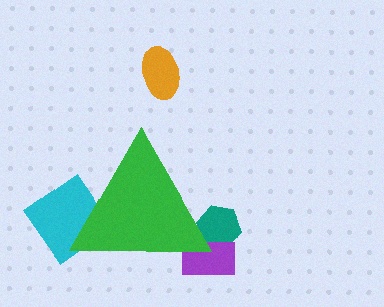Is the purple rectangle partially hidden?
Yes, the purple rectangle is partially hidden behind the green triangle.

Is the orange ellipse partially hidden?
No, the orange ellipse is fully visible.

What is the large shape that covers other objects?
A green triangle.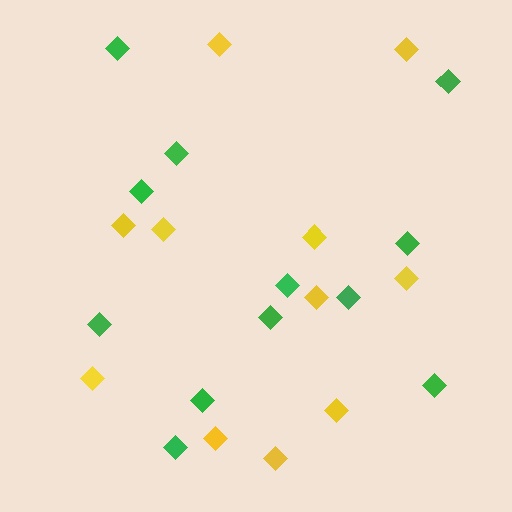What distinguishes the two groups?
There are 2 groups: one group of green diamonds (12) and one group of yellow diamonds (11).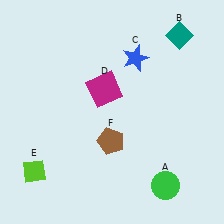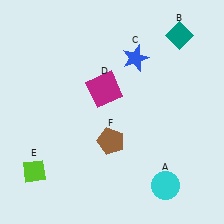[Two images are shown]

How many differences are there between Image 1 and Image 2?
There is 1 difference between the two images.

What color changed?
The circle (A) changed from green in Image 1 to cyan in Image 2.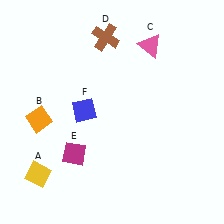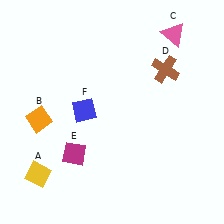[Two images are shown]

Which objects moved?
The objects that moved are: the pink triangle (C), the brown cross (D).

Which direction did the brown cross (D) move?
The brown cross (D) moved right.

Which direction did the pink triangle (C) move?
The pink triangle (C) moved right.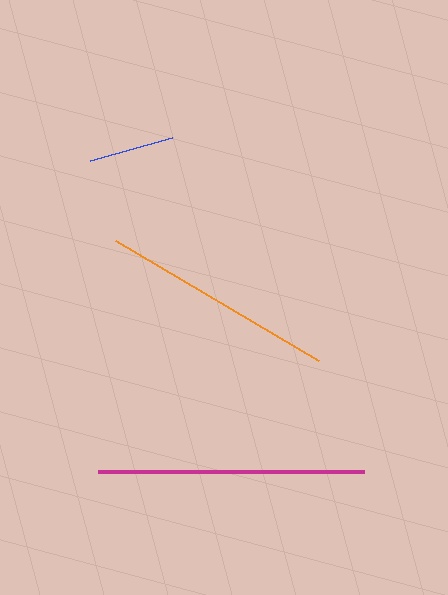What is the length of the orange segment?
The orange segment is approximately 236 pixels long.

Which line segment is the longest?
The magenta line is the longest at approximately 266 pixels.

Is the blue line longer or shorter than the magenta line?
The magenta line is longer than the blue line.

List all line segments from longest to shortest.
From longest to shortest: magenta, orange, blue.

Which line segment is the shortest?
The blue line is the shortest at approximately 86 pixels.